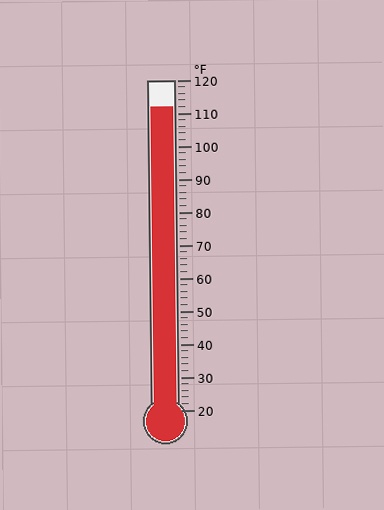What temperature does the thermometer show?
The thermometer shows approximately 112°F.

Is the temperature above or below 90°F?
The temperature is above 90°F.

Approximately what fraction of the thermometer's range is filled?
The thermometer is filled to approximately 90% of its range.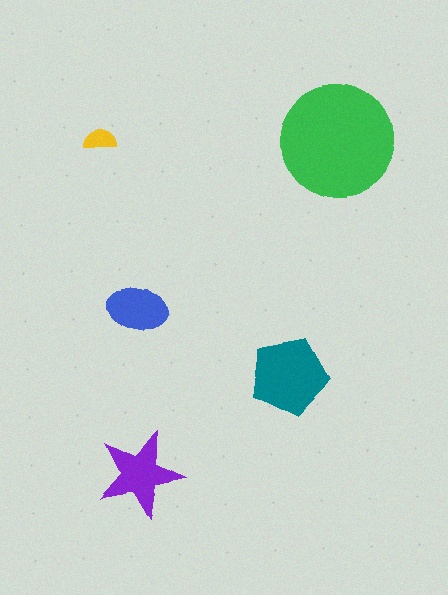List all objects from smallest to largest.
The yellow semicircle, the blue ellipse, the purple star, the teal pentagon, the green circle.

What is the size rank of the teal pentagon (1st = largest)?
2nd.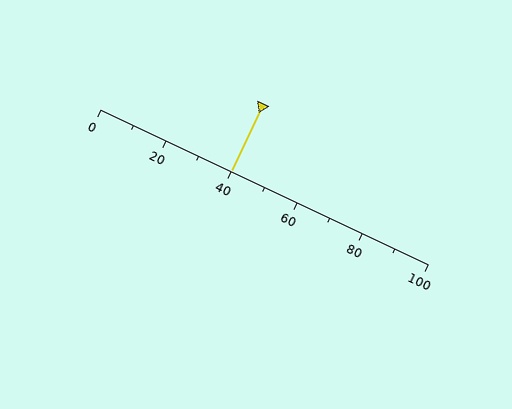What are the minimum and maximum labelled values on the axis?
The axis runs from 0 to 100.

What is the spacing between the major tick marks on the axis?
The major ticks are spaced 20 apart.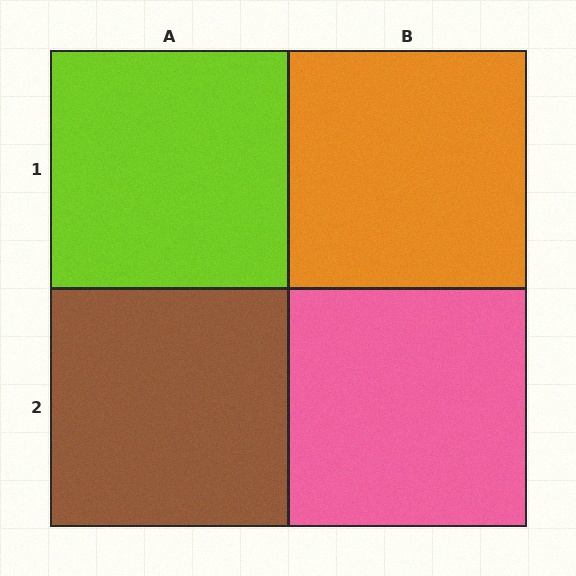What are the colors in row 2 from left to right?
Brown, pink.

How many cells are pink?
1 cell is pink.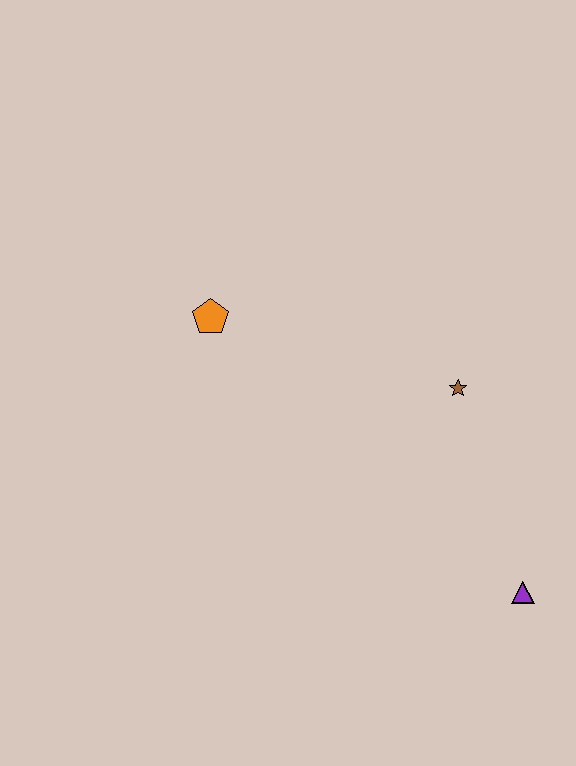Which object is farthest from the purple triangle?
The orange pentagon is farthest from the purple triangle.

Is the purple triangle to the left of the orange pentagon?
No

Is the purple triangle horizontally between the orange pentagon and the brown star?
No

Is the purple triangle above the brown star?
No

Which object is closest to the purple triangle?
The brown star is closest to the purple triangle.